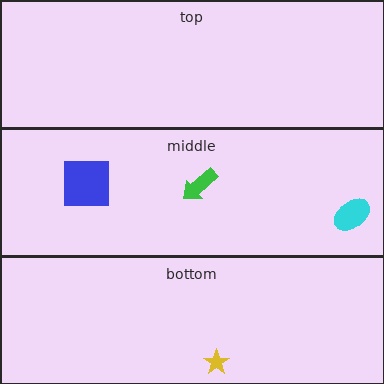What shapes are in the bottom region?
The yellow star.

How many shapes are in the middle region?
3.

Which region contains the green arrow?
The middle region.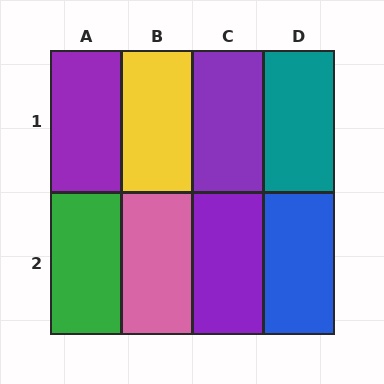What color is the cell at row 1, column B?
Yellow.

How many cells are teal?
1 cell is teal.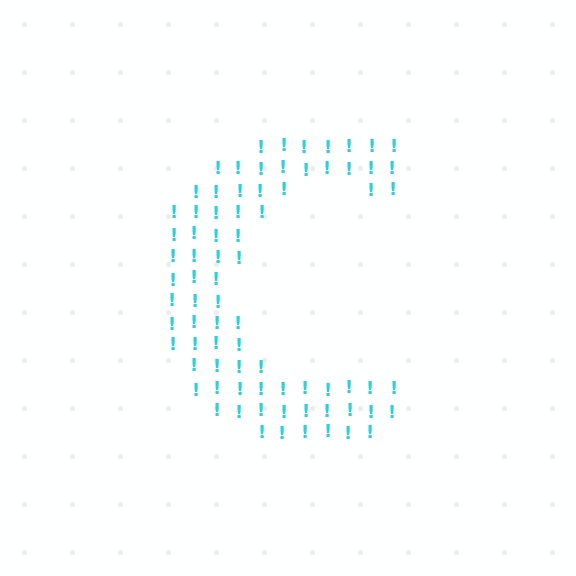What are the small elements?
The small elements are exclamation marks.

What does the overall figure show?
The overall figure shows the letter C.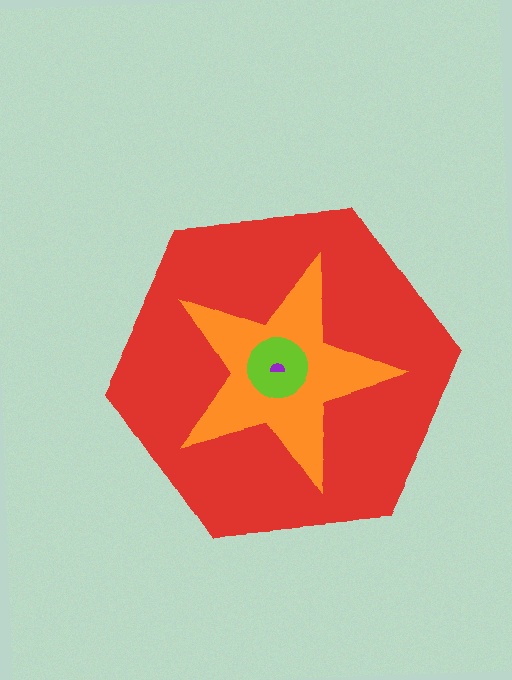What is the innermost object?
The purple semicircle.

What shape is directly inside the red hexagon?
The orange star.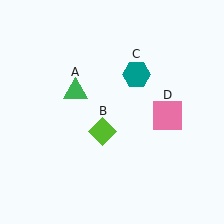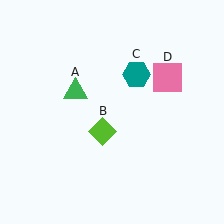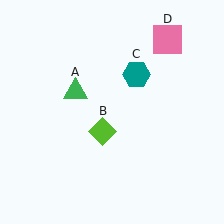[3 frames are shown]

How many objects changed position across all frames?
1 object changed position: pink square (object D).